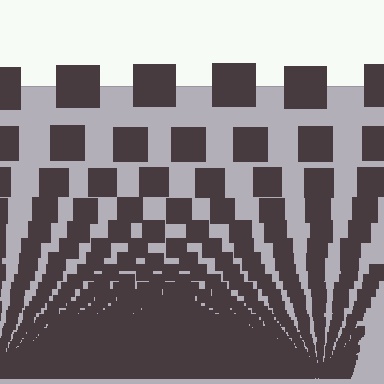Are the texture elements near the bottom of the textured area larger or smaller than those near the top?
Smaller. The gradient is inverted — elements near the bottom are smaller and denser.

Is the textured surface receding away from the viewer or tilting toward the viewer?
The surface appears to tilt toward the viewer. Texture elements get larger and sparser toward the top.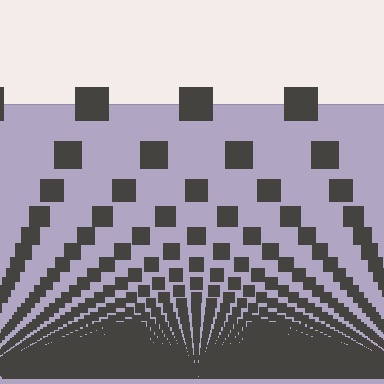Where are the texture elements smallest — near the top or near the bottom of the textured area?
Near the bottom.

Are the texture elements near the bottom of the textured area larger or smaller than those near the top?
Smaller. The gradient is inverted — elements near the bottom are smaller and denser.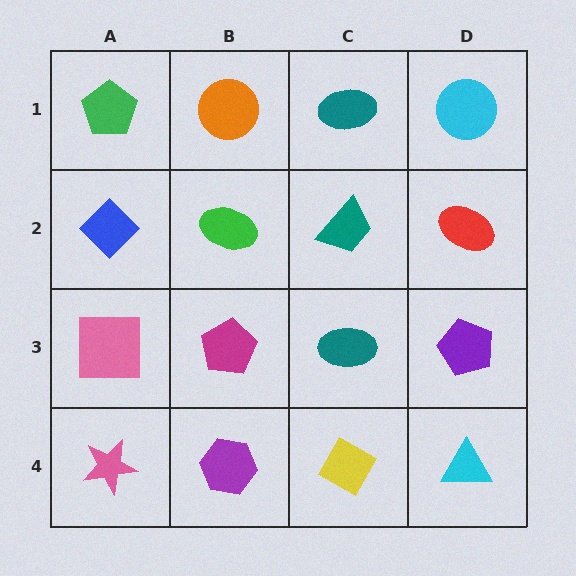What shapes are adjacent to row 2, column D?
A cyan circle (row 1, column D), a purple pentagon (row 3, column D), a teal trapezoid (row 2, column C).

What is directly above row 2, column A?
A green pentagon.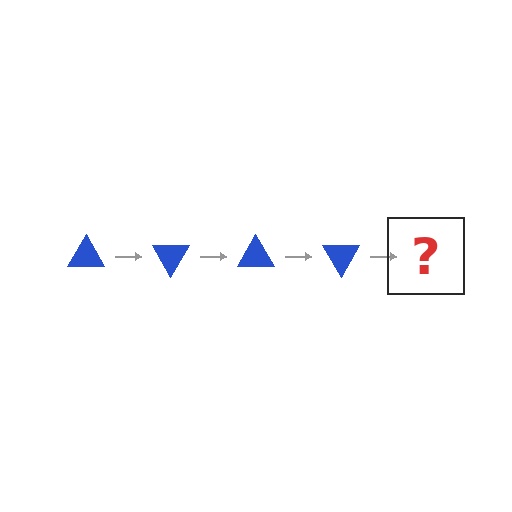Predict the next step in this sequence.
The next step is a blue triangle rotated 240 degrees.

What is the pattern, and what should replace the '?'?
The pattern is that the triangle rotates 60 degrees each step. The '?' should be a blue triangle rotated 240 degrees.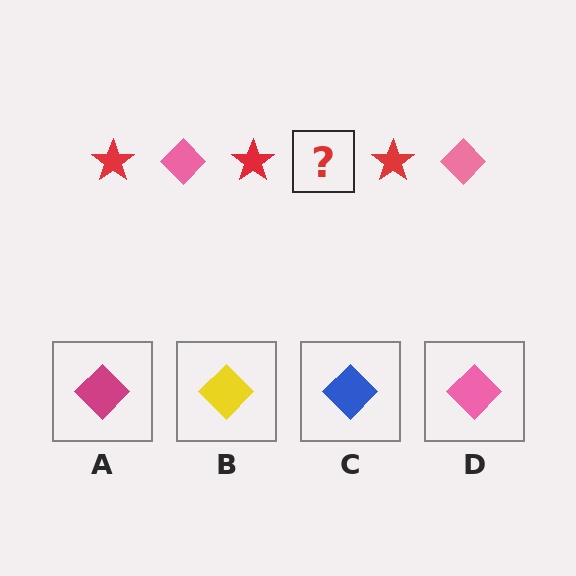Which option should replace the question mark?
Option D.